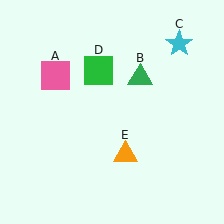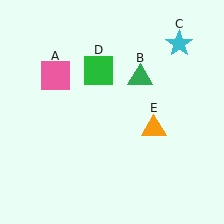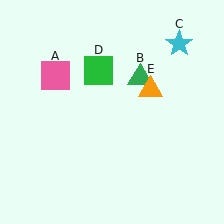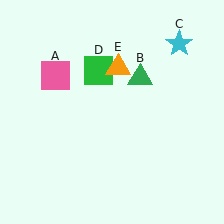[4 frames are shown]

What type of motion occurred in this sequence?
The orange triangle (object E) rotated counterclockwise around the center of the scene.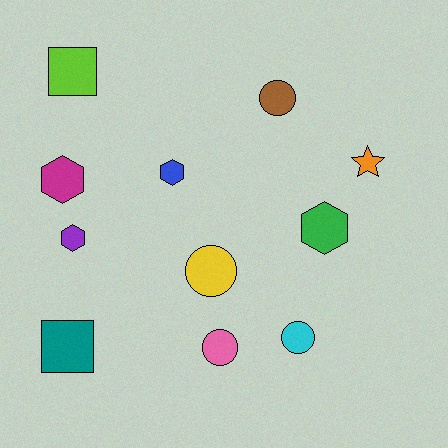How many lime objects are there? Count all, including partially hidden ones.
There is 1 lime object.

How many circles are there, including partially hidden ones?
There are 4 circles.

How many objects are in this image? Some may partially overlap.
There are 11 objects.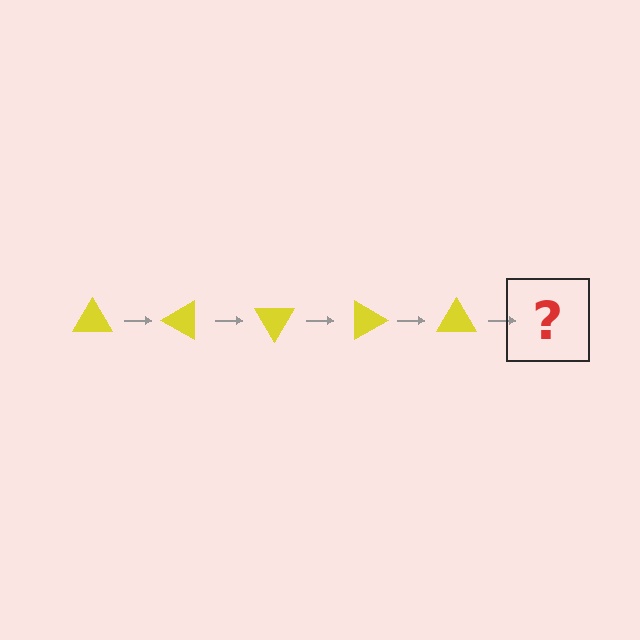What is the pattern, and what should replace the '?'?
The pattern is that the triangle rotates 30 degrees each step. The '?' should be a yellow triangle rotated 150 degrees.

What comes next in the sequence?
The next element should be a yellow triangle rotated 150 degrees.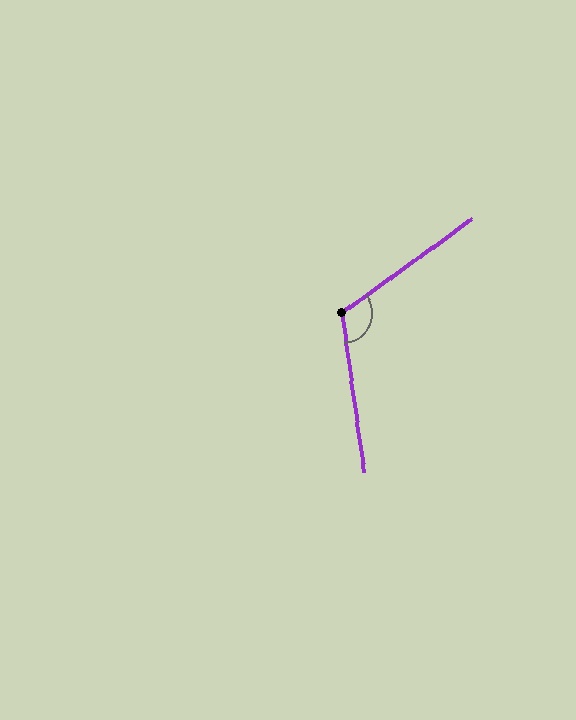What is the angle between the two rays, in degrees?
Approximately 118 degrees.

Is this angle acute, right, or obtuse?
It is obtuse.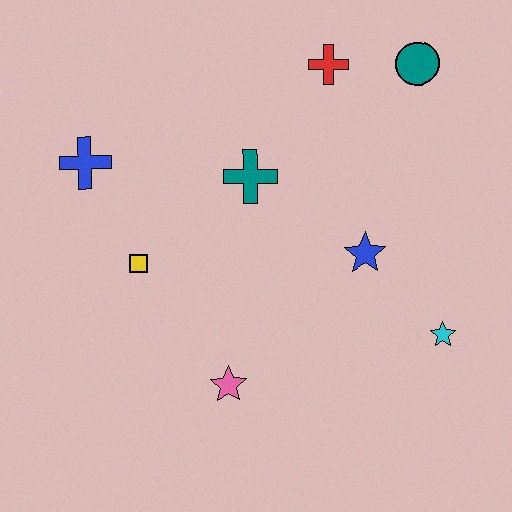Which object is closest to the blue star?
The cyan star is closest to the blue star.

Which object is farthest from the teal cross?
The cyan star is farthest from the teal cross.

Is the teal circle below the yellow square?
No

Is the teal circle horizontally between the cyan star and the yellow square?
Yes